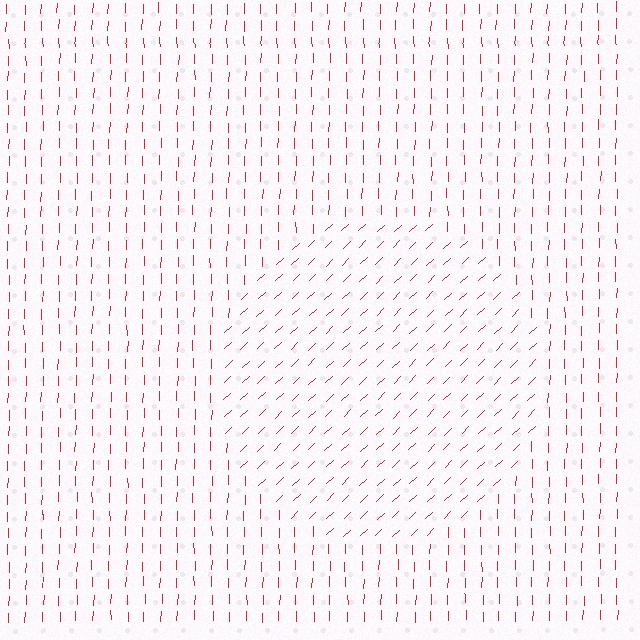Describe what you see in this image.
The image is filled with small red line segments. A circle region in the image has lines oriented differently from the surrounding lines, creating a visible texture boundary.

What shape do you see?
I see a circle.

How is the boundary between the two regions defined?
The boundary is defined purely by a change in line orientation (approximately 45 degrees difference). All lines are the same color and thickness.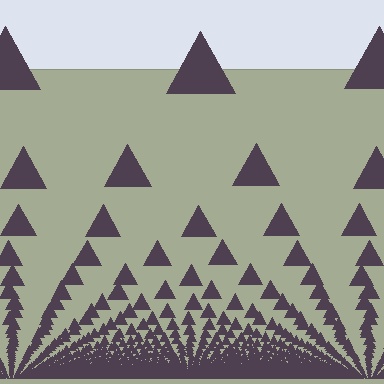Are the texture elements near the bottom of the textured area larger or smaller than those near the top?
Smaller. The gradient is inverted — elements near the bottom are smaller and denser.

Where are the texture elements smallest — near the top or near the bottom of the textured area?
Near the bottom.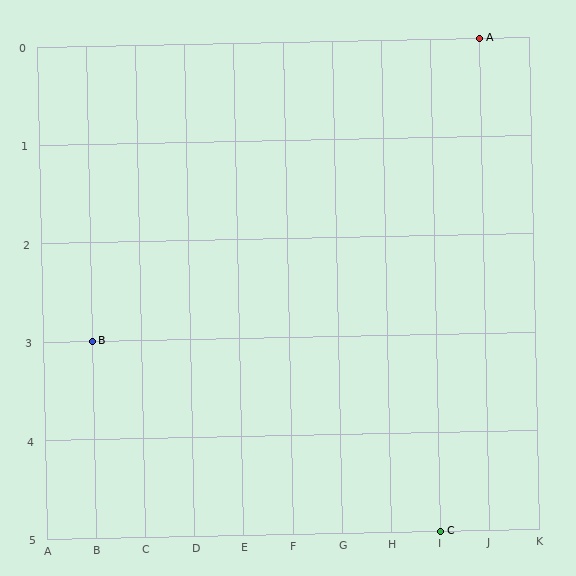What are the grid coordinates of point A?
Point A is at grid coordinates (J, 0).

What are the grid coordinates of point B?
Point B is at grid coordinates (B, 3).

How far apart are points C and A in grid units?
Points C and A are 1 column and 5 rows apart (about 5.1 grid units diagonally).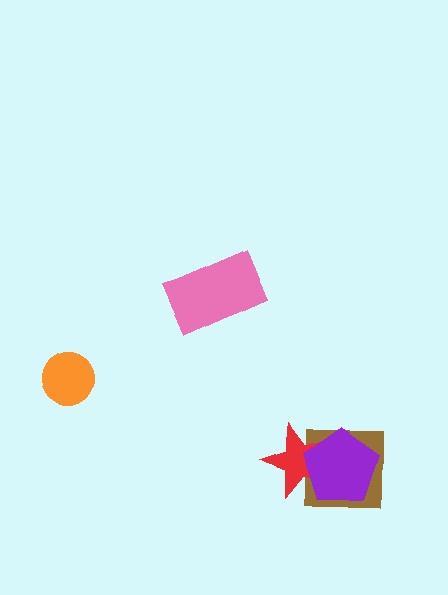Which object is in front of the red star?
The purple pentagon is in front of the red star.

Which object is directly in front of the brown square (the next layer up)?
The red star is directly in front of the brown square.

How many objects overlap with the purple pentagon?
2 objects overlap with the purple pentagon.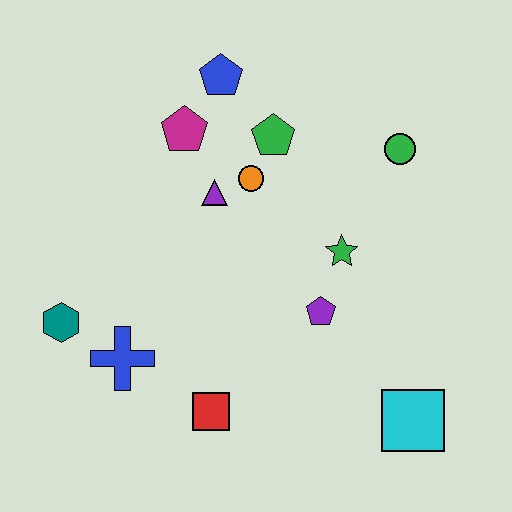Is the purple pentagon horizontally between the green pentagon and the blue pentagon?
No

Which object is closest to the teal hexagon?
The blue cross is closest to the teal hexagon.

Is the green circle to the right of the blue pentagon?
Yes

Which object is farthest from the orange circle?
The cyan square is farthest from the orange circle.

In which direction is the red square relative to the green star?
The red square is below the green star.